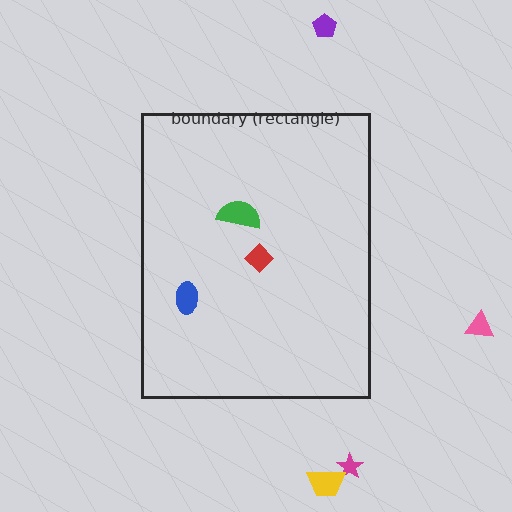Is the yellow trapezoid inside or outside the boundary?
Outside.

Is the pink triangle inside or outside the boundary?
Outside.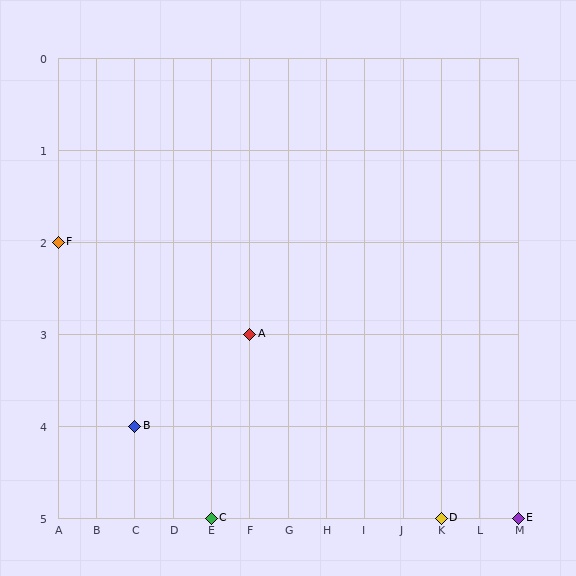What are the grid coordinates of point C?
Point C is at grid coordinates (E, 5).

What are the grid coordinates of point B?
Point B is at grid coordinates (C, 4).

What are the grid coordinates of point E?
Point E is at grid coordinates (M, 5).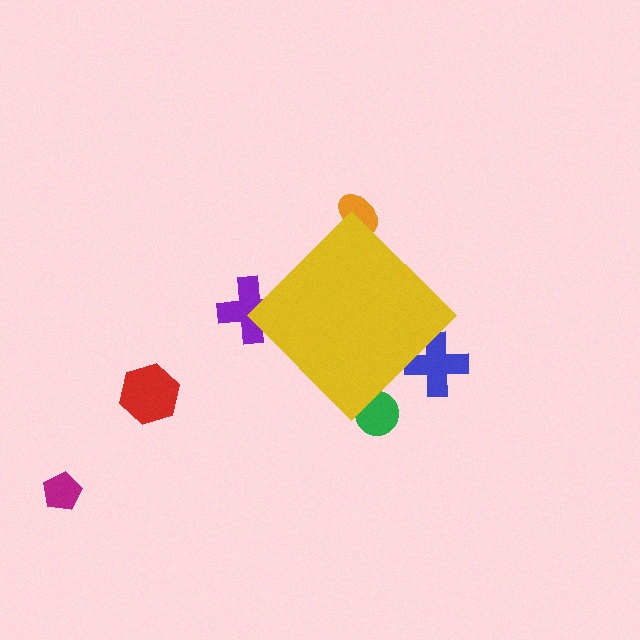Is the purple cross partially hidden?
Yes, the purple cross is partially hidden behind the yellow diamond.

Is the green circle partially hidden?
Yes, the green circle is partially hidden behind the yellow diamond.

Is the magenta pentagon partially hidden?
No, the magenta pentagon is fully visible.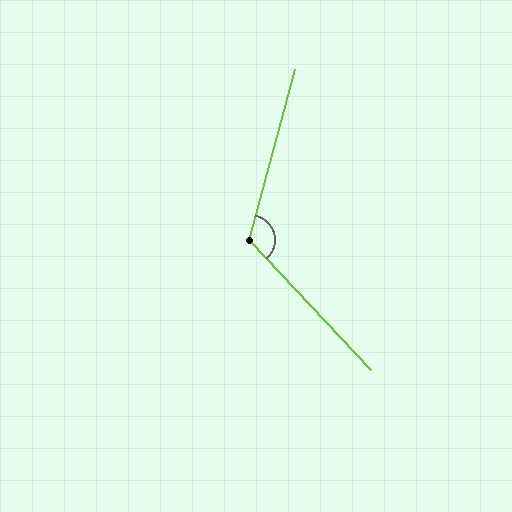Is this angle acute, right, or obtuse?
It is obtuse.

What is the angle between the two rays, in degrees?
Approximately 122 degrees.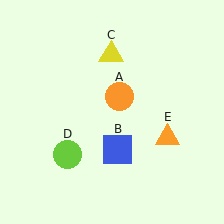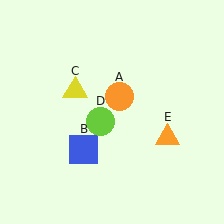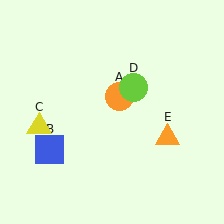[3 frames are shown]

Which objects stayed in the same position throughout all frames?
Orange circle (object A) and orange triangle (object E) remained stationary.